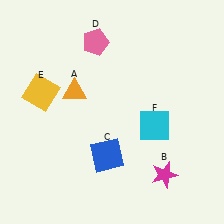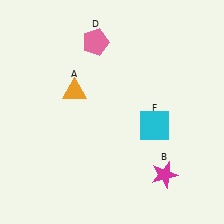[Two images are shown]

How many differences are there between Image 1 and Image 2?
There are 2 differences between the two images.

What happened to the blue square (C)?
The blue square (C) was removed in Image 2. It was in the bottom-left area of Image 1.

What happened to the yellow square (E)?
The yellow square (E) was removed in Image 2. It was in the top-left area of Image 1.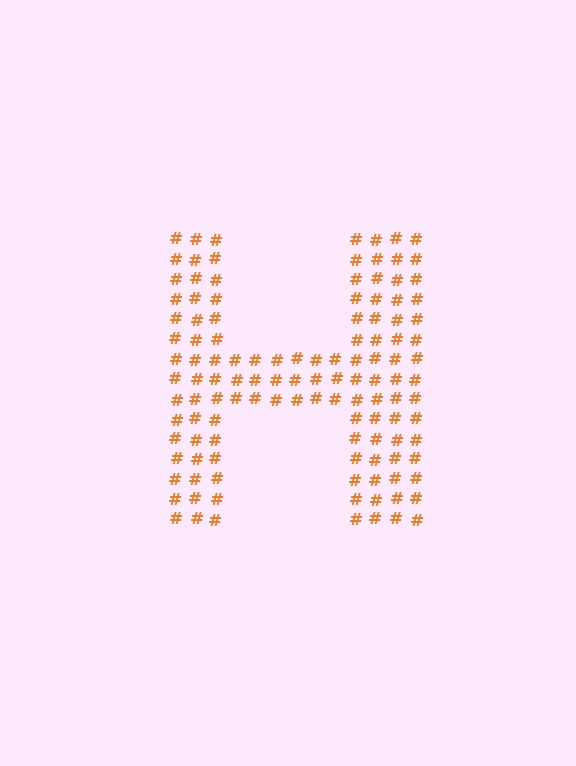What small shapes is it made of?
It is made of small hash symbols.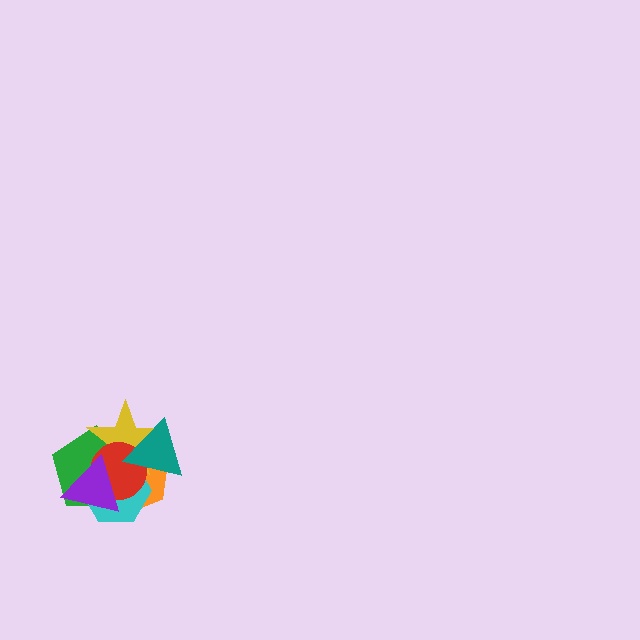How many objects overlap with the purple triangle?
5 objects overlap with the purple triangle.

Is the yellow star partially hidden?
Yes, it is partially covered by another shape.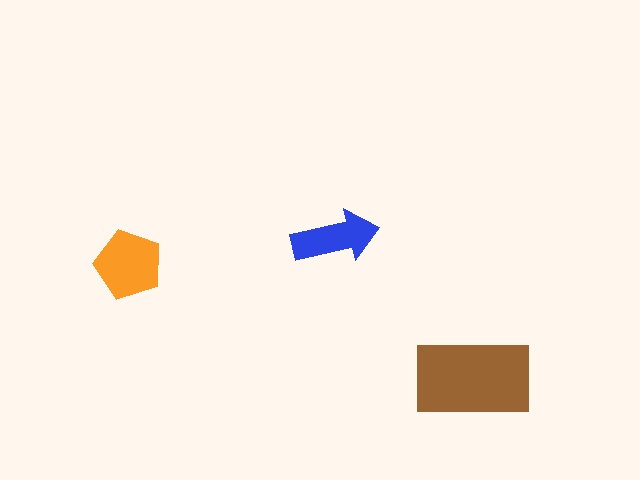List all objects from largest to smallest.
The brown rectangle, the orange pentagon, the blue arrow.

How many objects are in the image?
There are 3 objects in the image.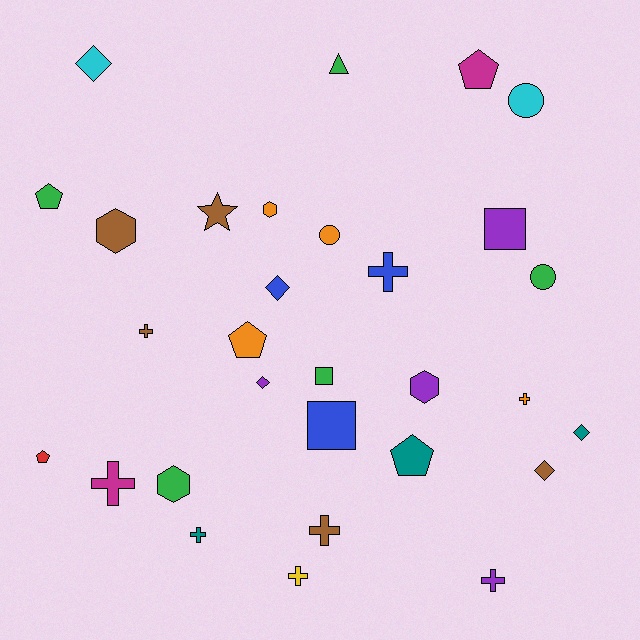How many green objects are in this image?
There are 5 green objects.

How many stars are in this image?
There is 1 star.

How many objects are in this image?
There are 30 objects.